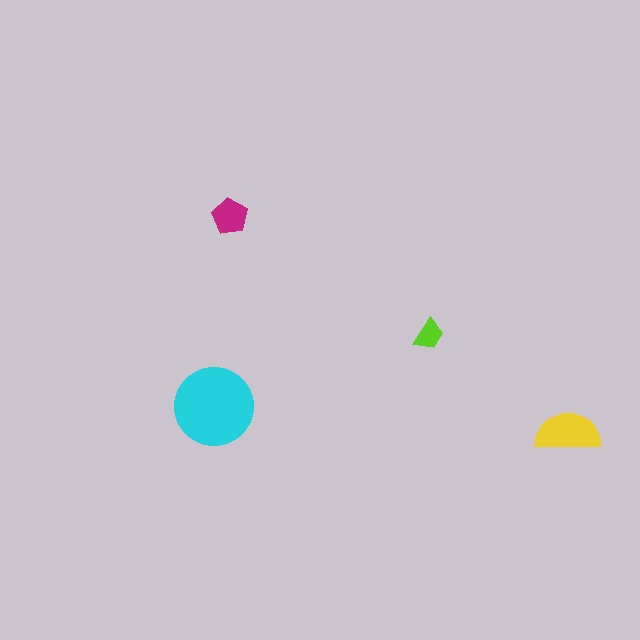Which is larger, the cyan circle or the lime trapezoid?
The cyan circle.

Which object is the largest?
The cyan circle.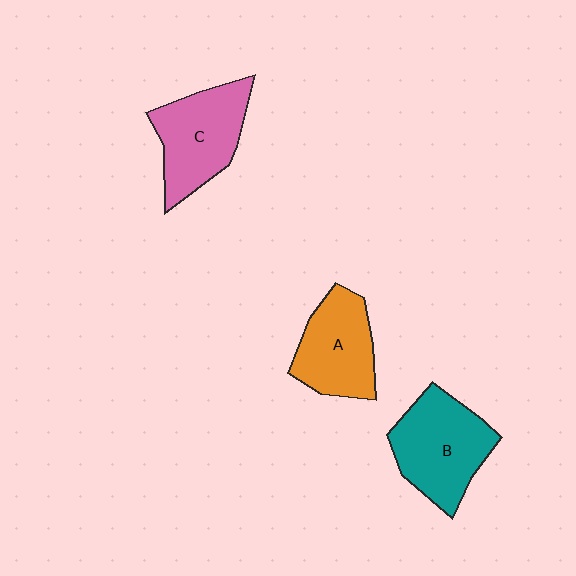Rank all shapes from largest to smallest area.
From largest to smallest: B (teal), C (pink), A (orange).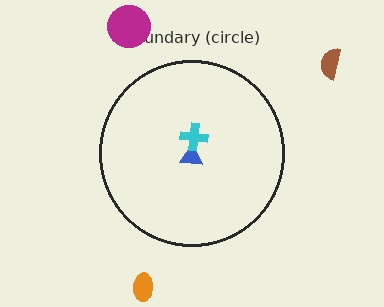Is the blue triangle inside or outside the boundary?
Inside.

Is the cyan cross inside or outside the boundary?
Inside.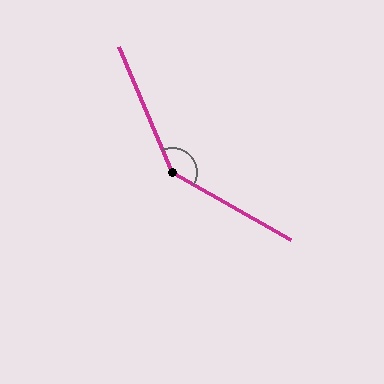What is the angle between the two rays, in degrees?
Approximately 142 degrees.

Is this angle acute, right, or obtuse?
It is obtuse.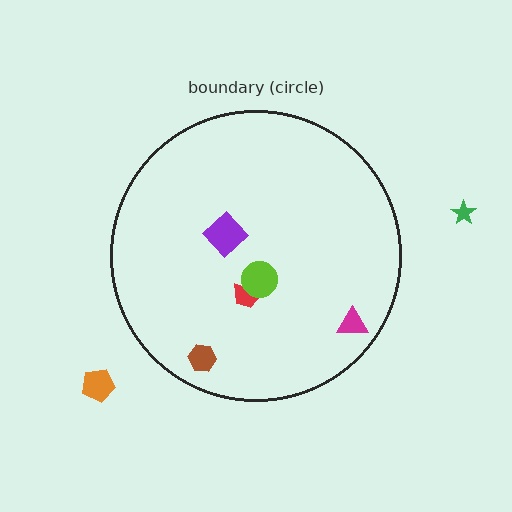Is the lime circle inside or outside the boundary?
Inside.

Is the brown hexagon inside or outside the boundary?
Inside.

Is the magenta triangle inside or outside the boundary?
Inside.